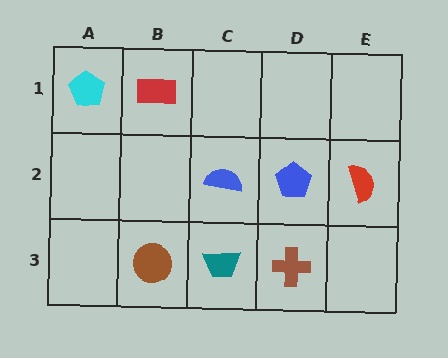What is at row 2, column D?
A blue pentagon.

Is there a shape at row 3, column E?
No, that cell is empty.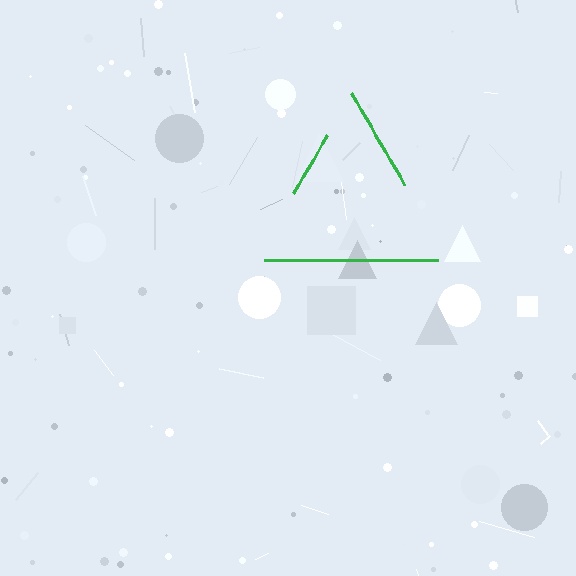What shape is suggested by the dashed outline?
The dashed outline suggests a triangle.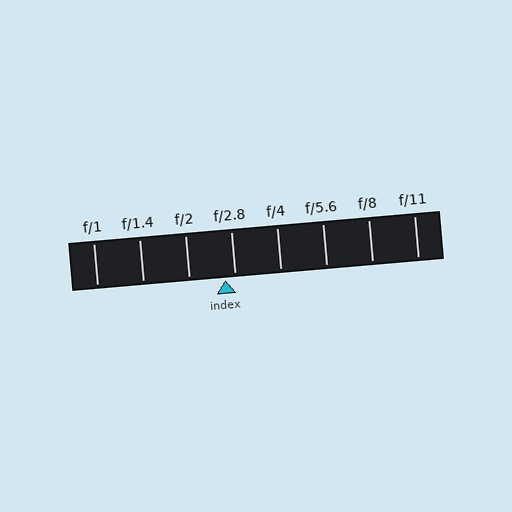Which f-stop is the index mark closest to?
The index mark is closest to f/2.8.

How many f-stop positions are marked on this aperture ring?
There are 8 f-stop positions marked.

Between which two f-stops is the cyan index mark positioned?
The index mark is between f/2 and f/2.8.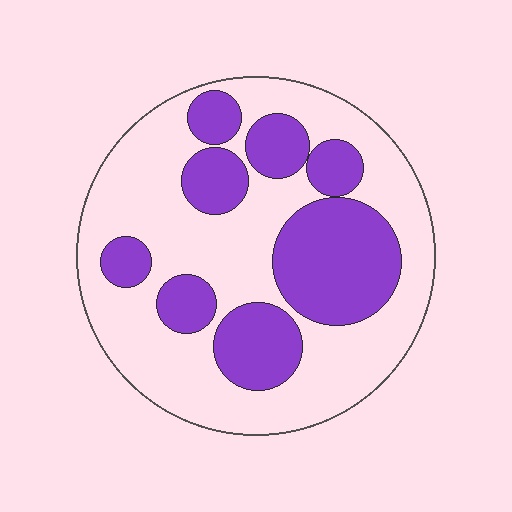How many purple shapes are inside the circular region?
8.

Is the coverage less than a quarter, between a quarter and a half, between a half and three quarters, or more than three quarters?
Between a quarter and a half.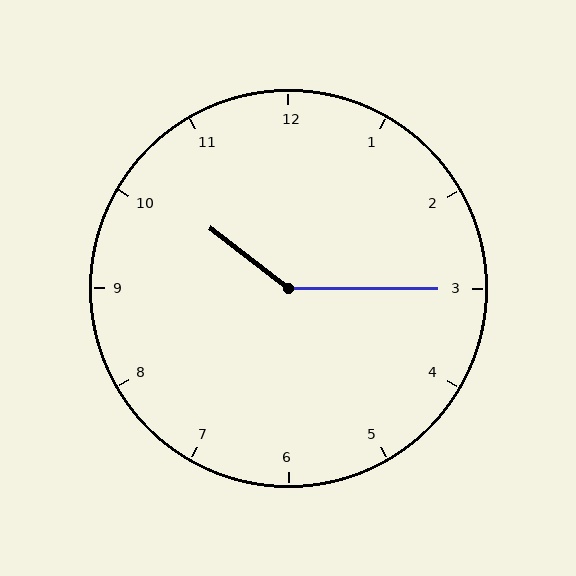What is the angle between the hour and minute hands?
Approximately 142 degrees.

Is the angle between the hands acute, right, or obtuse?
It is obtuse.